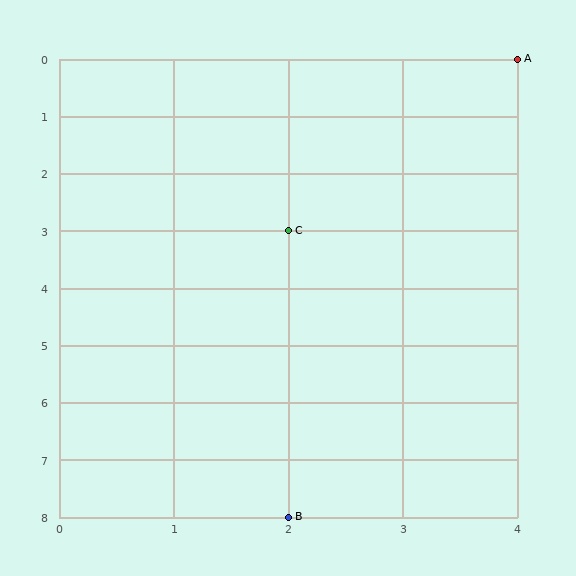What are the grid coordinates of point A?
Point A is at grid coordinates (4, 0).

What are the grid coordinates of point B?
Point B is at grid coordinates (2, 8).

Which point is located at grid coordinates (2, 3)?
Point C is at (2, 3).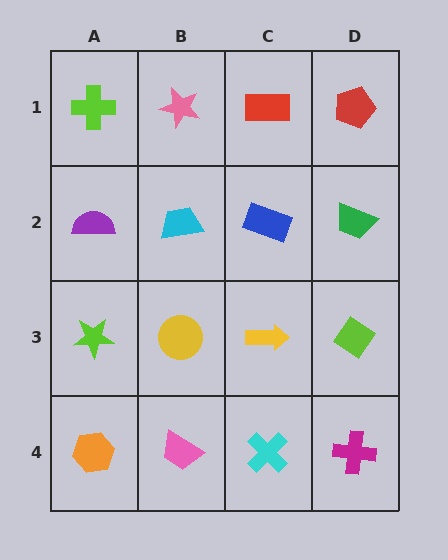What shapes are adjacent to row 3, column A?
A purple semicircle (row 2, column A), an orange hexagon (row 4, column A), a yellow circle (row 3, column B).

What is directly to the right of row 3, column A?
A yellow circle.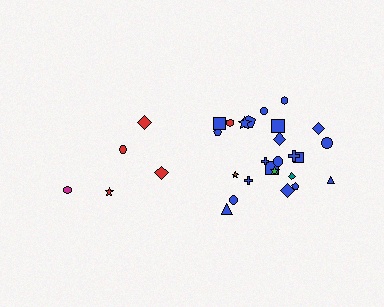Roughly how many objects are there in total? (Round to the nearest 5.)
Roughly 30 objects in total.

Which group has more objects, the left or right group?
The right group.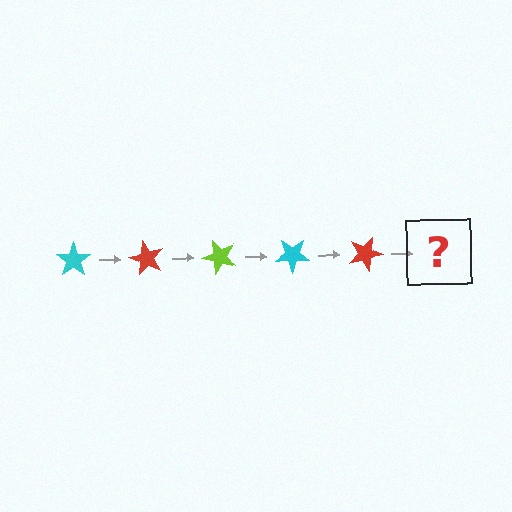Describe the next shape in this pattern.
It should be a lime star, rotated 300 degrees from the start.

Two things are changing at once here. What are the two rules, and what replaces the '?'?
The two rules are that it rotates 60 degrees each step and the color cycles through cyan, red, and lime. The '?' should be a lime star, rotated 300 degrees from the start.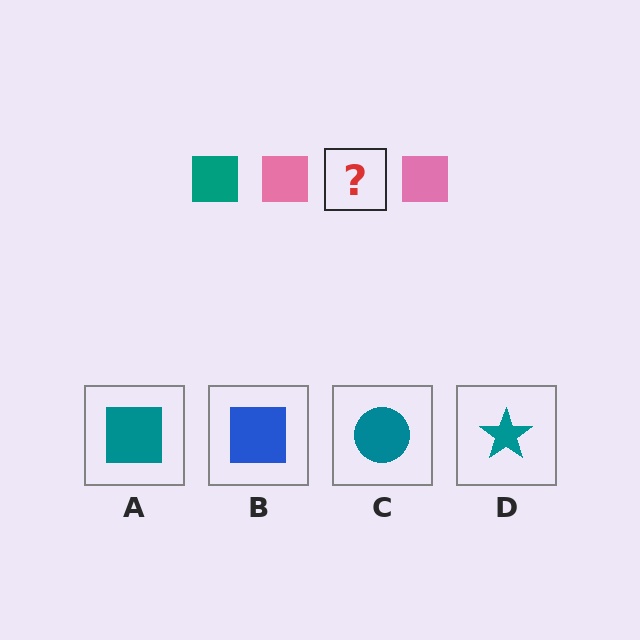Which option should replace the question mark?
Option A.